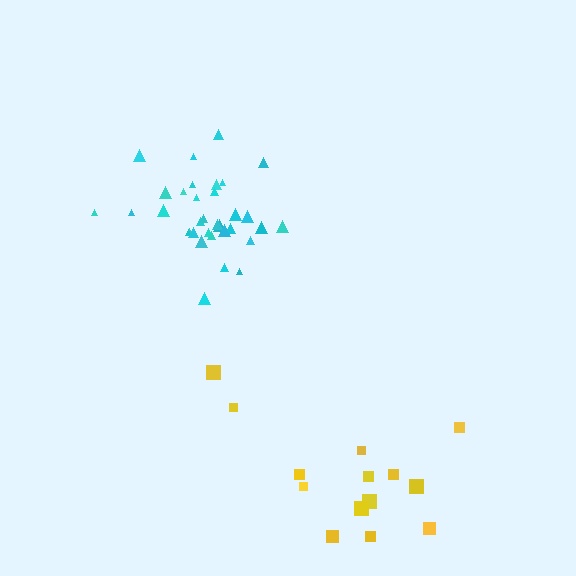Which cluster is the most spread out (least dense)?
Yellow.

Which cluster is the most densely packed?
Cyan.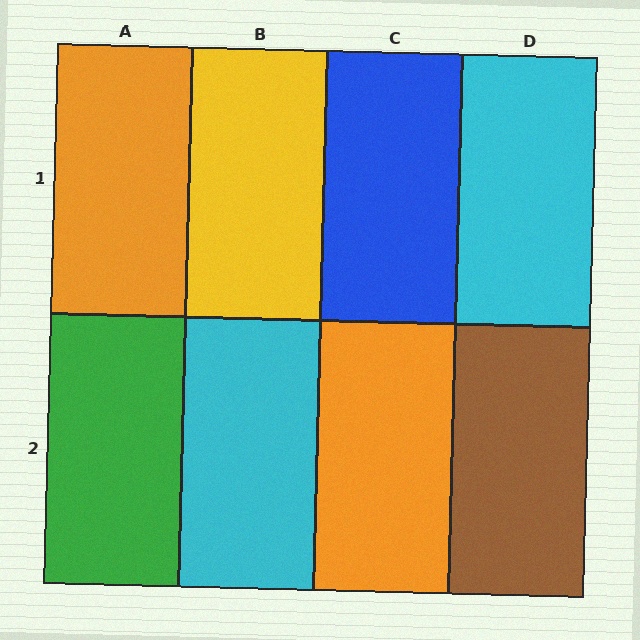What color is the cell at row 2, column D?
Brown.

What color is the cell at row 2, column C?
Orange.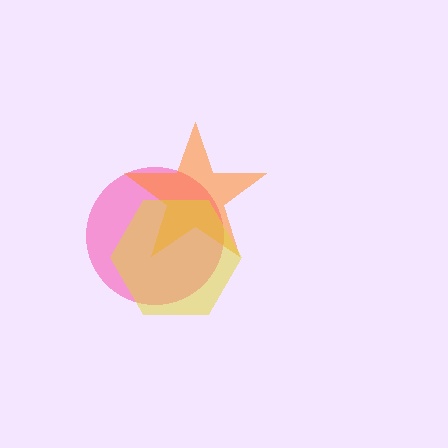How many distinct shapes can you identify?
There are 3 distinct shapes: a pink circle, an orange star, a yellow hexagon.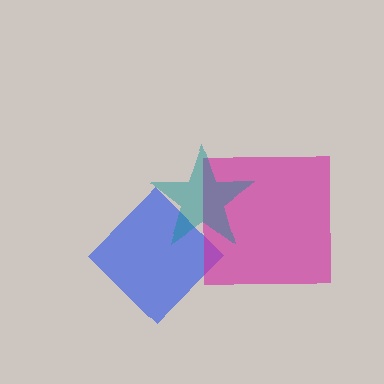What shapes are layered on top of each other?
The layered shapes are: a blue diamond, a magenta square, a teal star.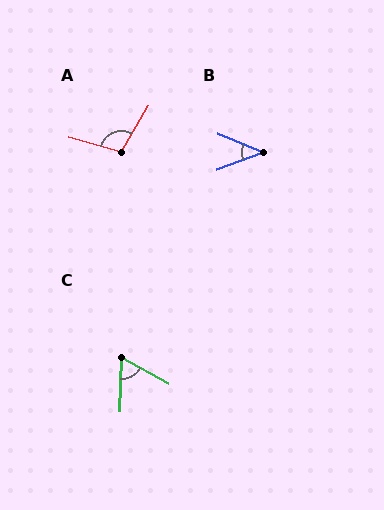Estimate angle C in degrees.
Approximately 63 degrees.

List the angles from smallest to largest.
B (42°), C (63°), A (105°).